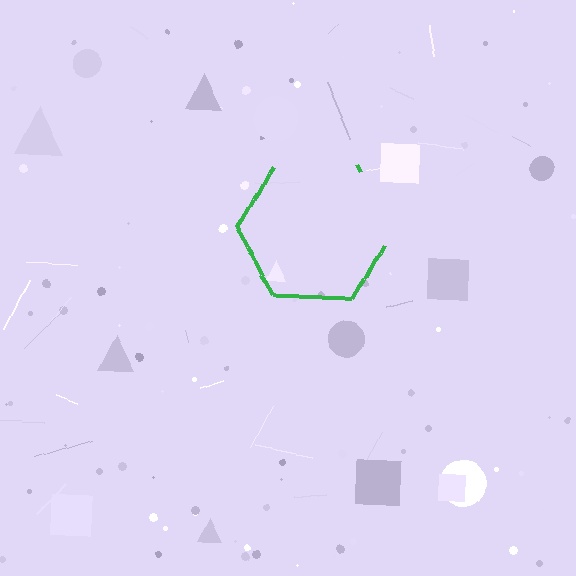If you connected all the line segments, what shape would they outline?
They would outline a hexagon.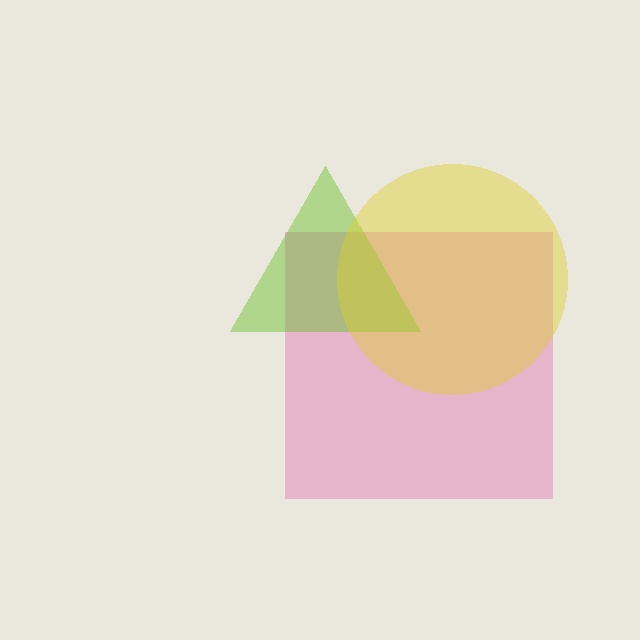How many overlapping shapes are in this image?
There are 3 overlapping shapes in the image.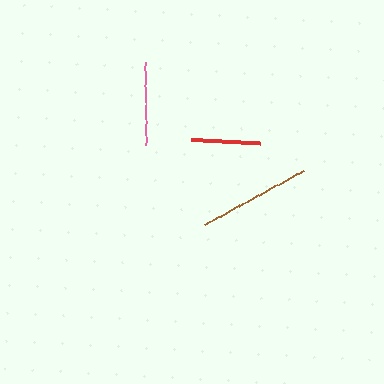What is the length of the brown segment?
The brown segment is approximately 113 pixels long.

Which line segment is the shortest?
The red line is the shortest at approximately 70 pixels.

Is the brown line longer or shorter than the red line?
The brown line is longer than the red line.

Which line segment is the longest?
The brown line is the longest at approximately 113 pixels.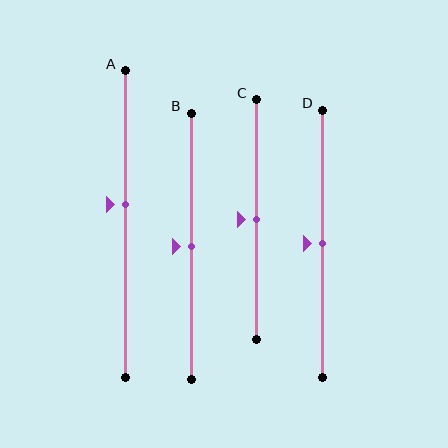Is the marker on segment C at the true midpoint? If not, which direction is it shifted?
Yes, the marker on segment C is at the true midpoint.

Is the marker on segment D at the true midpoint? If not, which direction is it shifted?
Yes, the marker on segment D is at the true midpoint.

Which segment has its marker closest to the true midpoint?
Segment B has its marker closest to the true midpoint.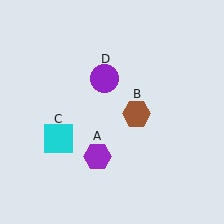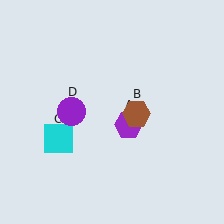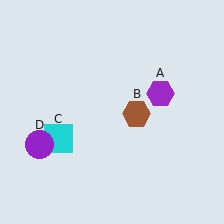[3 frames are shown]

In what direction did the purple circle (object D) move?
The purple circle (object D) moved down and to the left.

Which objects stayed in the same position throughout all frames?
Brown hexagon (object B) and cyan square (object C) remained stationary.